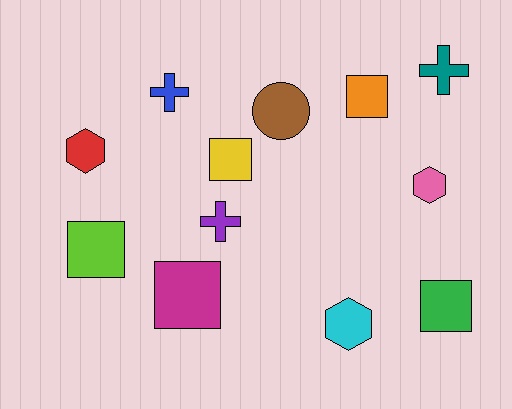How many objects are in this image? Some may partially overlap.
There are 12 objects.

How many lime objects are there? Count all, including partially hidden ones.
There is 1 lime object.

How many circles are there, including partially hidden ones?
There is 1 circle.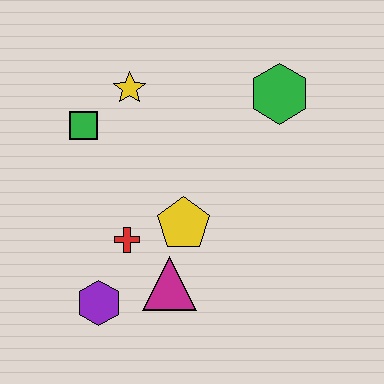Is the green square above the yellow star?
No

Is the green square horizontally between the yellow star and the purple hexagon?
No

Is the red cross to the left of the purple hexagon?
No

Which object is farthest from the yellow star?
The purple hexagon is farthest from the yellow star.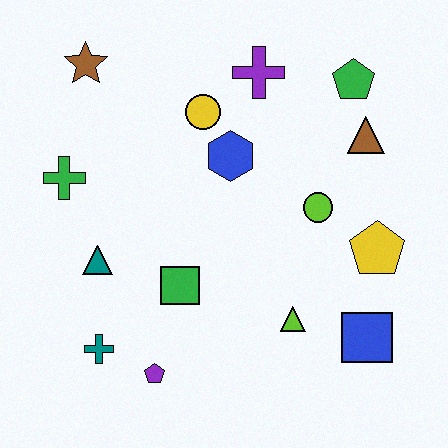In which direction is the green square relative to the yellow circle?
The green square is below the yellow circle.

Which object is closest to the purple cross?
The yellow circle is closest to the purple cross.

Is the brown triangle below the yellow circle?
Yes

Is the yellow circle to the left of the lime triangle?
Yes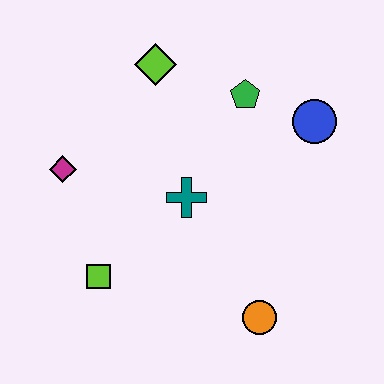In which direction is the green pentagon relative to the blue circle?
The green pentagon is to the left of the blue circle.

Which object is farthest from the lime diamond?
The orange circle is farthest from the lime diamond.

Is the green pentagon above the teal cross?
Yes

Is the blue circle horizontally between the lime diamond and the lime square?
No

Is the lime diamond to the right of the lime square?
Yes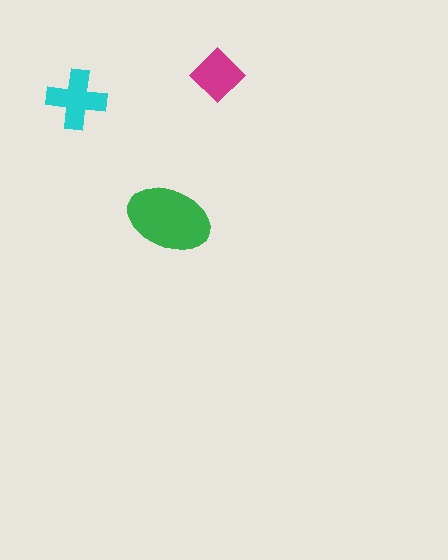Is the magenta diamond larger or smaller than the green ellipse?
Smaller.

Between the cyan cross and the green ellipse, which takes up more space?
The green ellipse.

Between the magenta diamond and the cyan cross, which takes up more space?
The cyan cross.